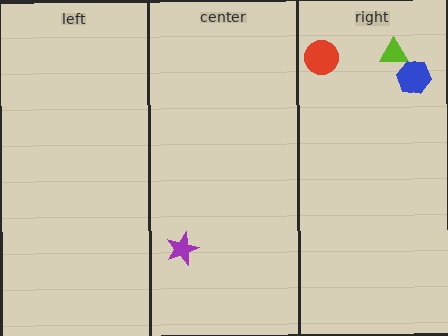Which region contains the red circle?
The right region.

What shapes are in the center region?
The purple star.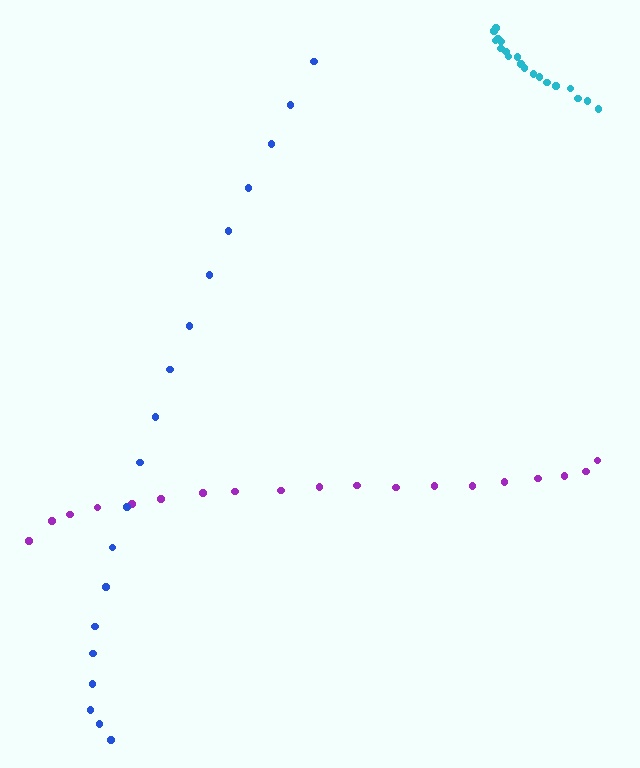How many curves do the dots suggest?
There are 3 distinct paths.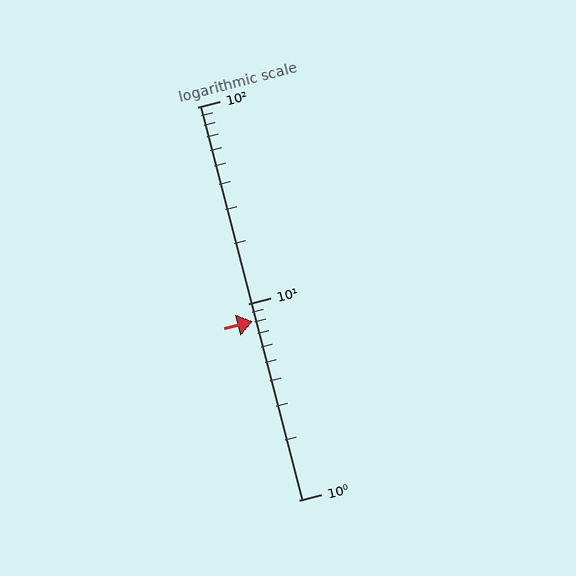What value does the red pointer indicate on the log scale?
The pointer indicates approximately 8.1.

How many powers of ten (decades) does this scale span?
The scale spans 2 decades, from 1 to 100.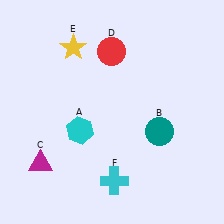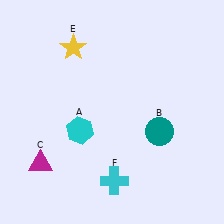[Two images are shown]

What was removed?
The red circle (D) was removed in Image 2.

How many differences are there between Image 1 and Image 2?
There is 1 difference between the two images.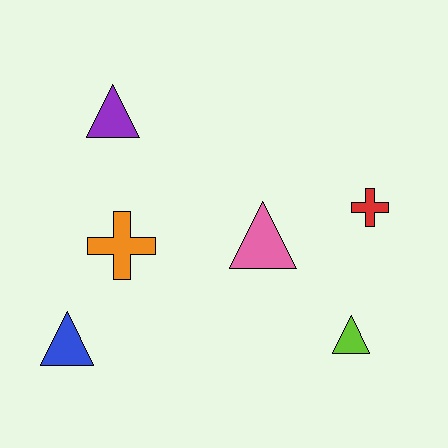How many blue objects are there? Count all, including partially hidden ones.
There is 1 blue object.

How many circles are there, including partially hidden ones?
There are no circles.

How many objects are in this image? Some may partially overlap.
There are 6 objects.